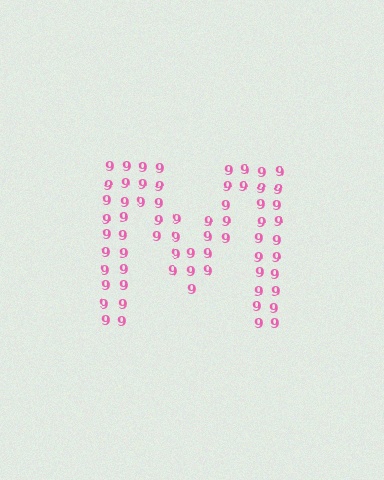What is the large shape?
The large shape is the letter M.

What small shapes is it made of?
It is made of small digit 9's.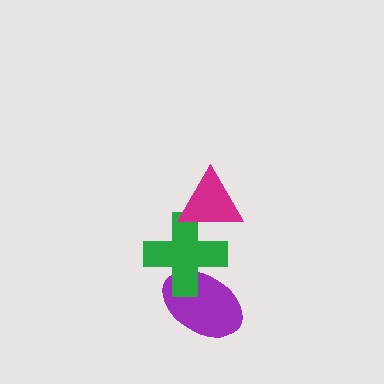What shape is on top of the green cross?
The magenta triangle is on top of the green cross.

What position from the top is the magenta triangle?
The magenta triangle is 1st from the top.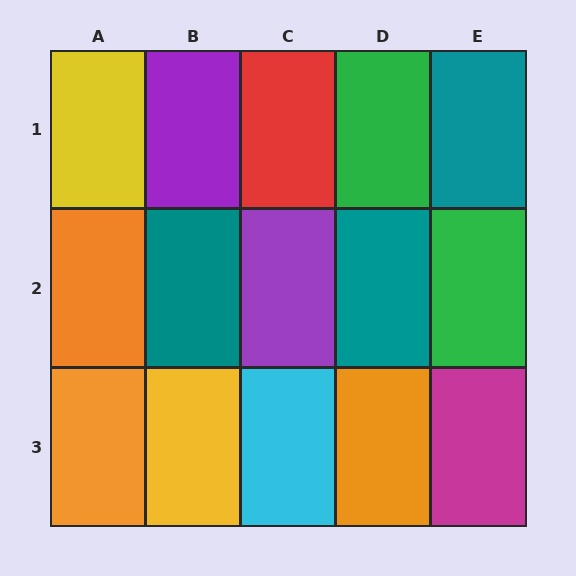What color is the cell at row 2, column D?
Teal.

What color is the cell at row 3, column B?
Yellow.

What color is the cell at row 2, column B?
Teal.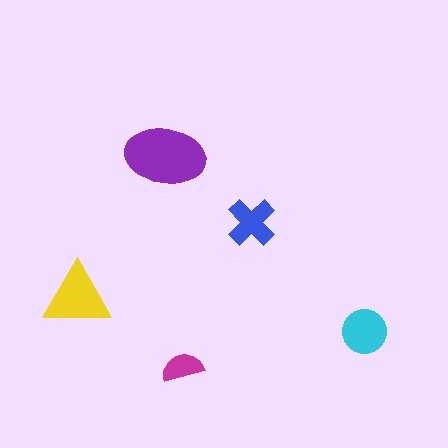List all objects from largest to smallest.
The purple ellipse, the yellow triangle, the cyan circle, the blue cross, the magenta semicircle.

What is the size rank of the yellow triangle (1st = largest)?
2nd.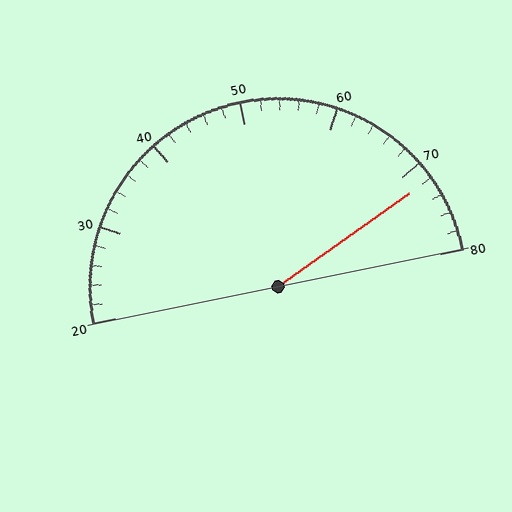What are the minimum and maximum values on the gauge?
The gauge ranges from 20 to 80.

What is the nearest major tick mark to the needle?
The nearest major tick mark is 70.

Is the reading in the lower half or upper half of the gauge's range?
The reading is in the upper half of the range (20 to 80).